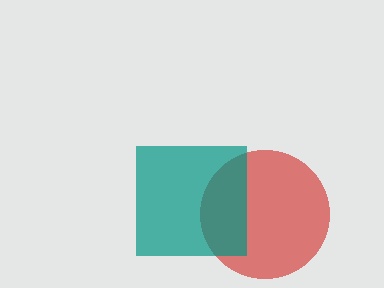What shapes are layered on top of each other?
The layered shapes are: a red circle, a teal square.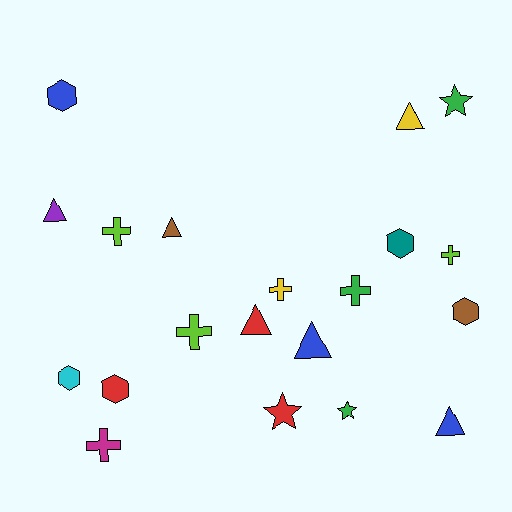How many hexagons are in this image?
There are 5 hexagons.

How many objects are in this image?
There are 20 objects.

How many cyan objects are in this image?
There is 1 cyan object.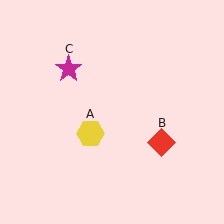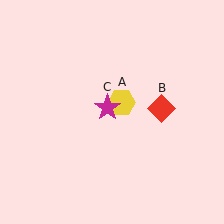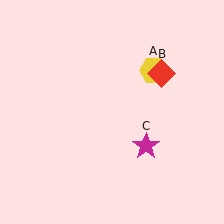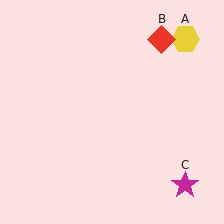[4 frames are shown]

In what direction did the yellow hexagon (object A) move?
The yellow hexagon (object A) moved up and to the right.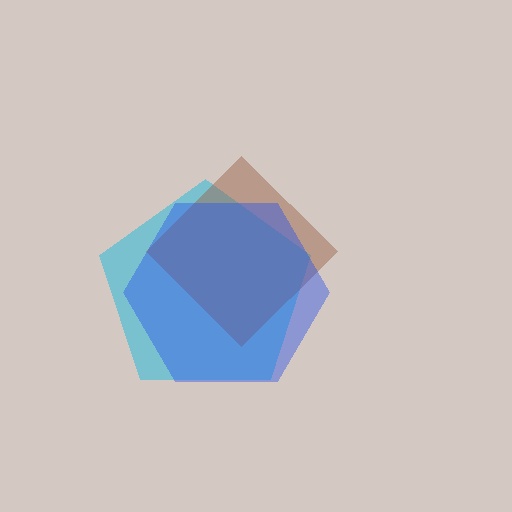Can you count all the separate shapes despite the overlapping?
Yes, there are 3 separate shapes.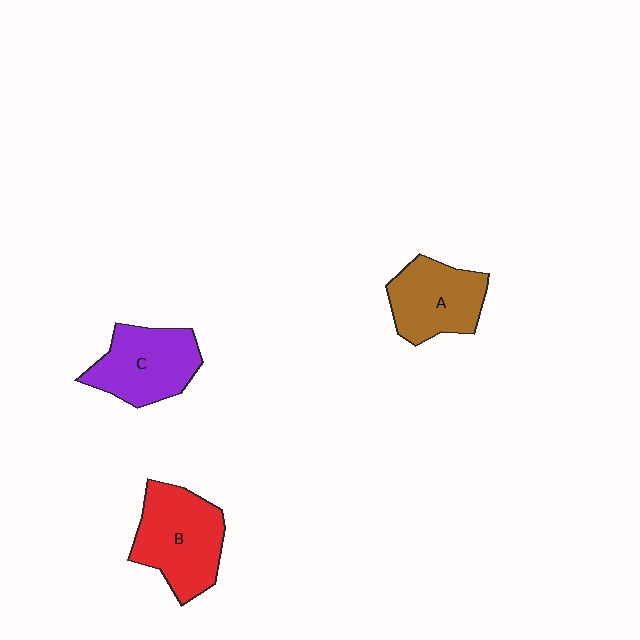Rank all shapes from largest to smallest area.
From largest to smallest: B (red), C (purple), A (brown).